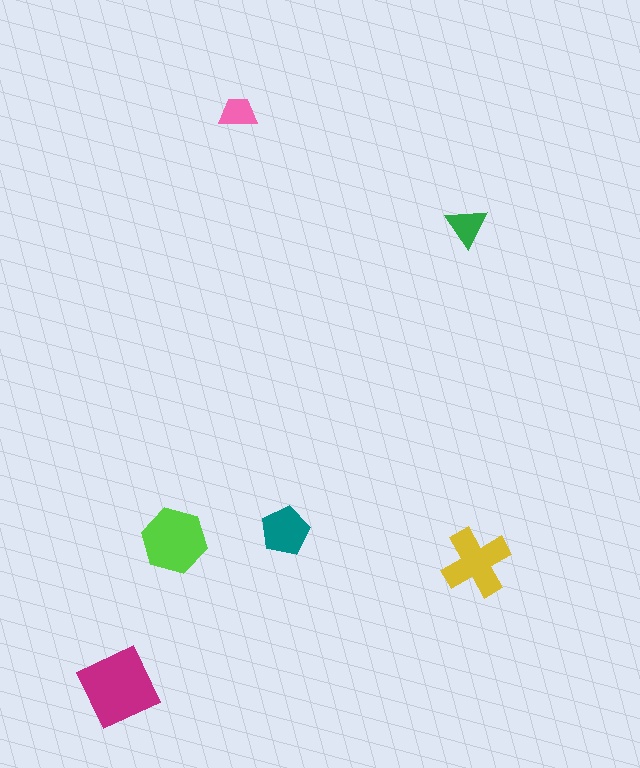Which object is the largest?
The magenta diamond.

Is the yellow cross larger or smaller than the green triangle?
Larger.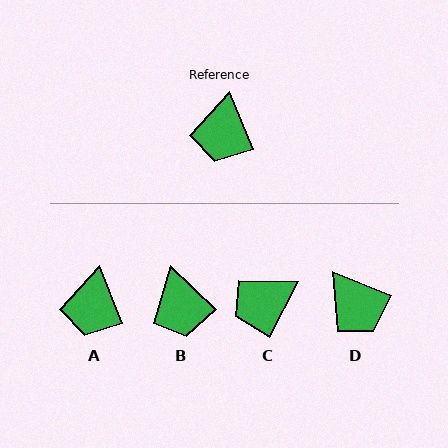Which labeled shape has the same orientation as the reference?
A.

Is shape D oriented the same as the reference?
No, it is off by about 47 degrees.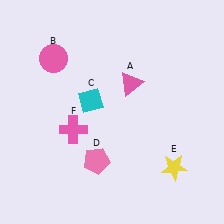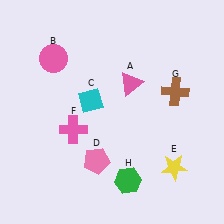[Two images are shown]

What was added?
A brown cross (G), a green hexagon (H) were added in Image 2.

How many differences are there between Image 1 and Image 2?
There are 2 differences between the two images.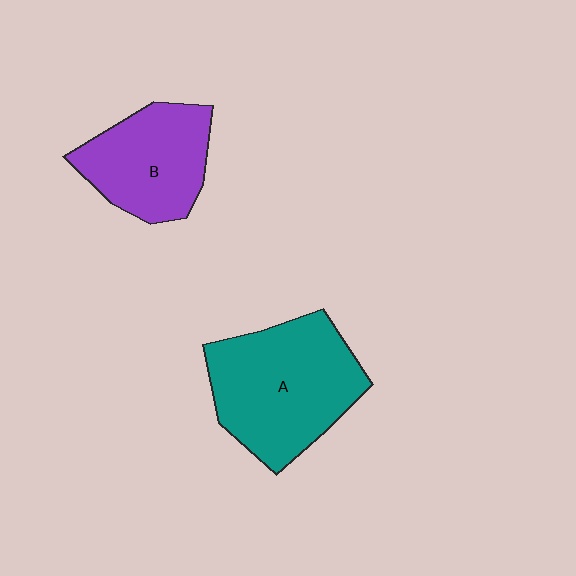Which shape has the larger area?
Shape A (teal).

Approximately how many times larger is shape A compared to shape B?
Approximately 1.4 times.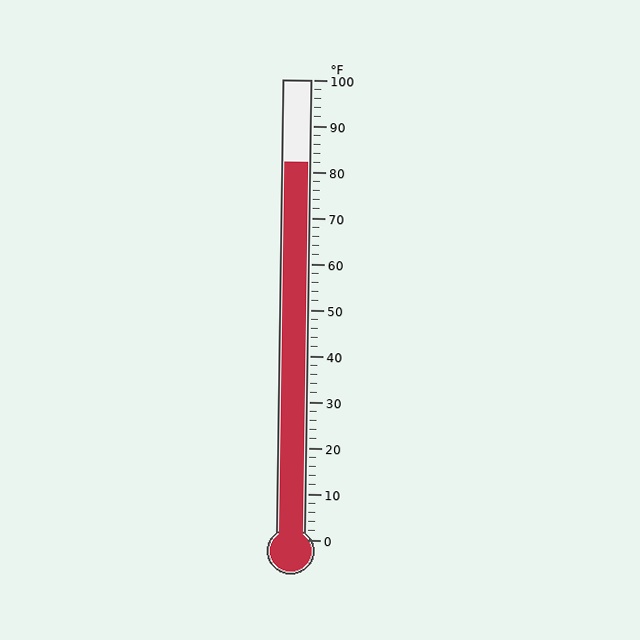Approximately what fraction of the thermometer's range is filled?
The thermometer is filled to approximately 80% of its range.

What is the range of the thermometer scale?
The thermometer scale ranges from 0°F to 100°F.